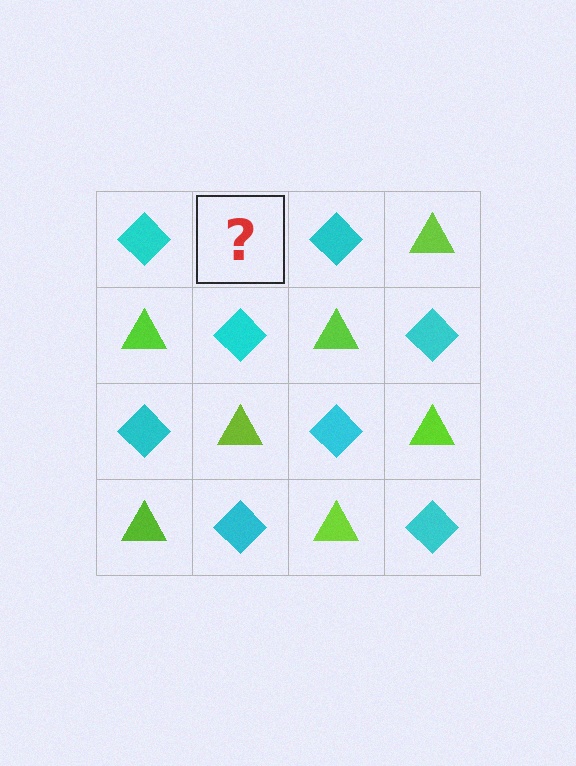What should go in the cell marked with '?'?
The missing cell should contain a lime triangle.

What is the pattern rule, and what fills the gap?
The rule is that it alternates cyan diamond and lime triangle in a checkerboard pattern. The gap should be filled with a lime triangle.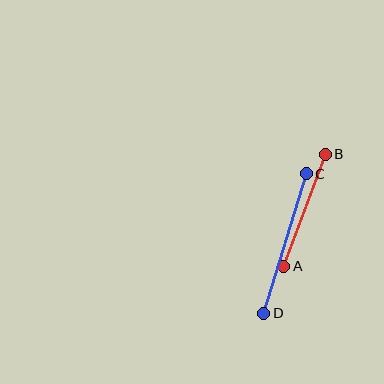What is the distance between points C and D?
The distance is approximately 146 pixels.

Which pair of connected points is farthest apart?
Points C and D are farthest apart.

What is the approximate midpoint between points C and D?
The midpoint is at approximately (285, 243) pixels.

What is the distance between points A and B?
The distance is approximately 119 pixels.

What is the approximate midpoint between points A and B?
The midpoint is at approximately (304, 210) pixels.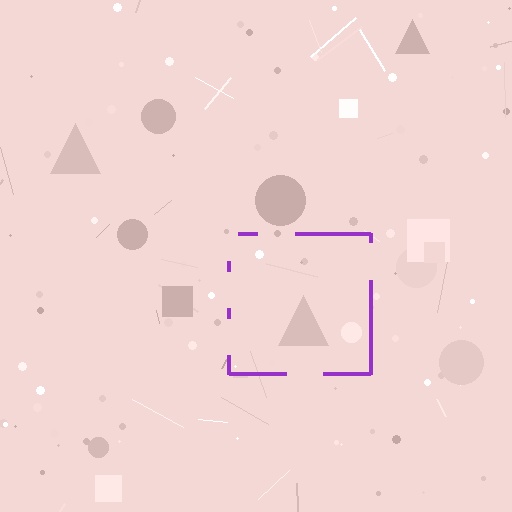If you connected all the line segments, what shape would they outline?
They would outline a square.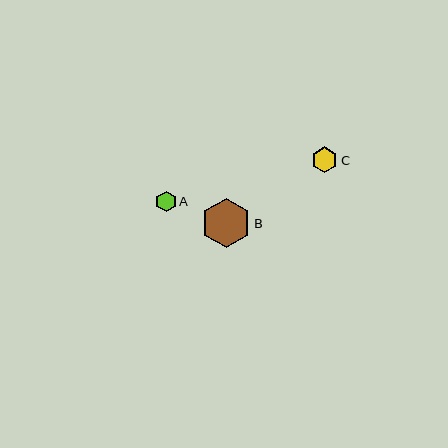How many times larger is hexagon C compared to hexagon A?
Hexagon C is approximately 1.2 times the size of hexagon A.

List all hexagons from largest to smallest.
From largest to smallest: B, C, A.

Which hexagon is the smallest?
Hexagon A is the smallest with a size of approximately 21 pixels.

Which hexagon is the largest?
Hexagon B is the largest with a size of approximately 50 pixels.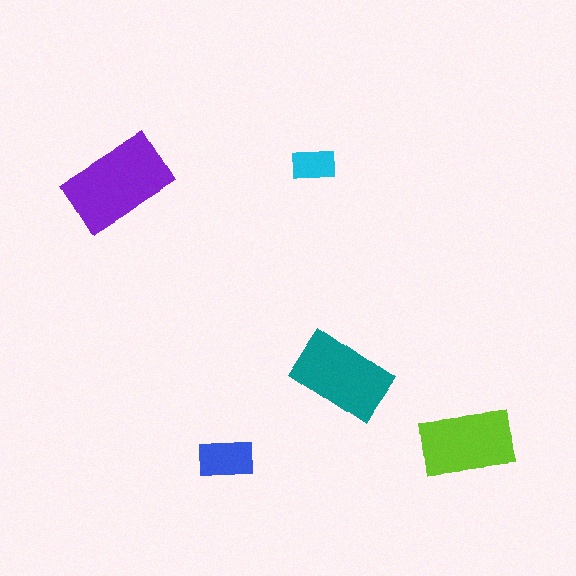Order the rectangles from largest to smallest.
the purple one, the teal one, the lime one, the blue one, the cyan one.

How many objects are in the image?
There are 5 objects in the image.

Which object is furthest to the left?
The purple rectangle is leftmost.